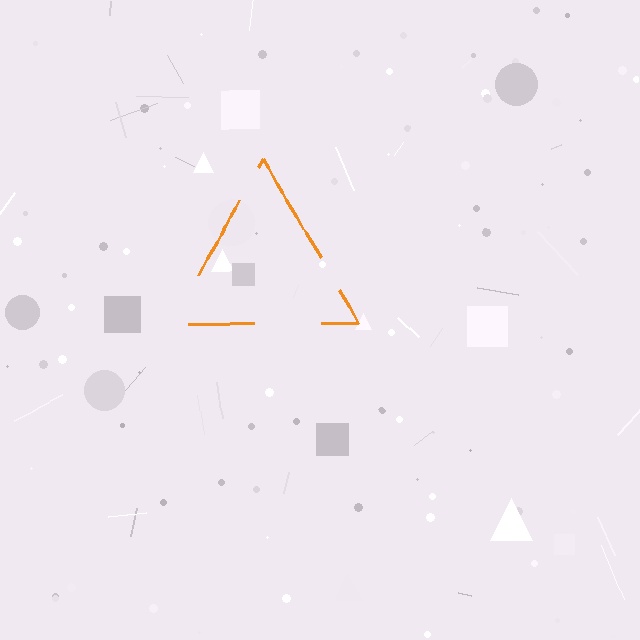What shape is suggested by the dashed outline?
The dashed outline suggests a triangle.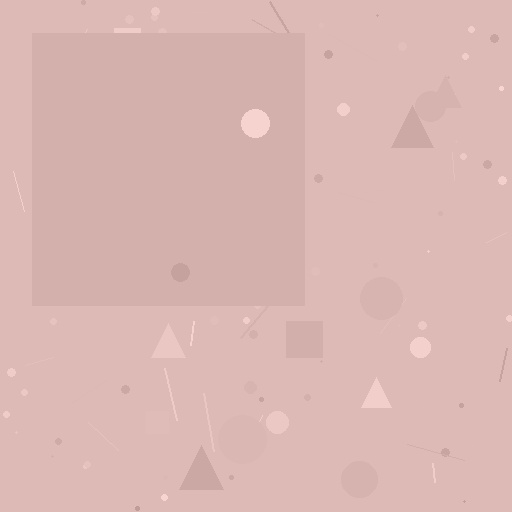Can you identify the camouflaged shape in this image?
The camouflaged shape is a square.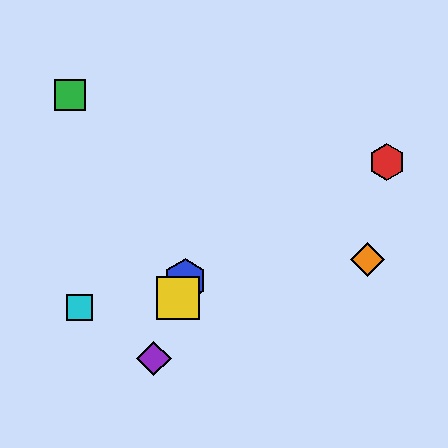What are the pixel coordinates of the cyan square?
The cyan square is at (79, 307).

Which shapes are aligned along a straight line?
The blue hexagon, the yellow square, the purple diamond are aligned along a straight line.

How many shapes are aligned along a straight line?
3 shapes (the blue hexagon, the yellow square, the purple diamond) are aligned along a straight line.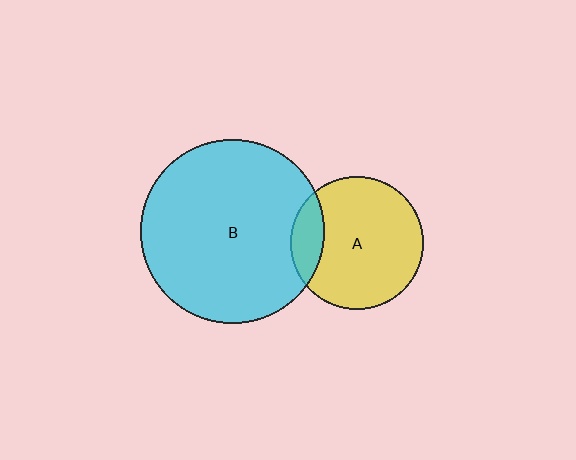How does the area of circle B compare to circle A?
Approximately 1.9 times.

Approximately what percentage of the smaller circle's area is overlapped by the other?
Approximately 15%.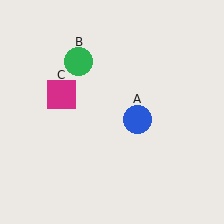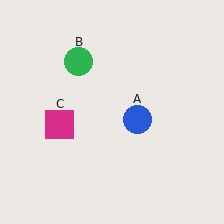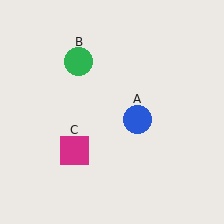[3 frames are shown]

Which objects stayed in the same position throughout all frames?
Blue circle (object A) and green circle (object B) remained stationary.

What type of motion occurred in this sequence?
The magenta square (object C) rotated counterclockwise around the center of the scene.